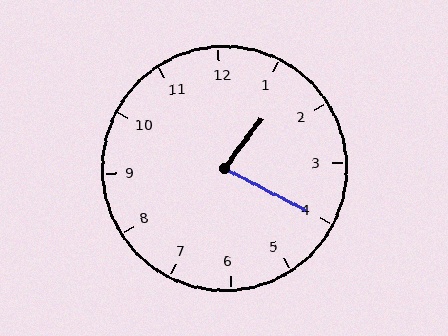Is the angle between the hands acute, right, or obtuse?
It is acute.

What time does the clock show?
1:20.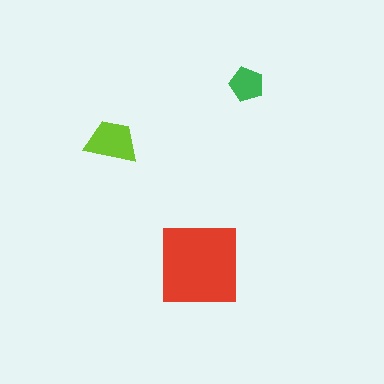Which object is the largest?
The red square.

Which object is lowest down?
The red square is bottommost.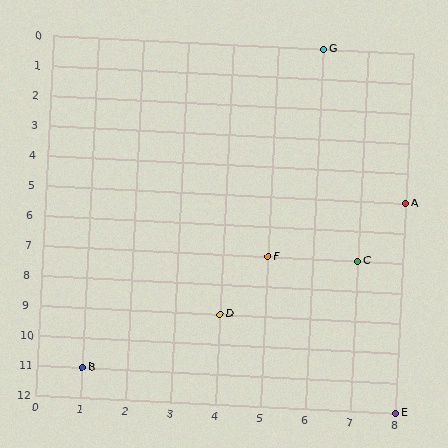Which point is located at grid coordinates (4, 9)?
Point D is at (4, 9).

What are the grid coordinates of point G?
Point G is at grid coordinates (6, 0).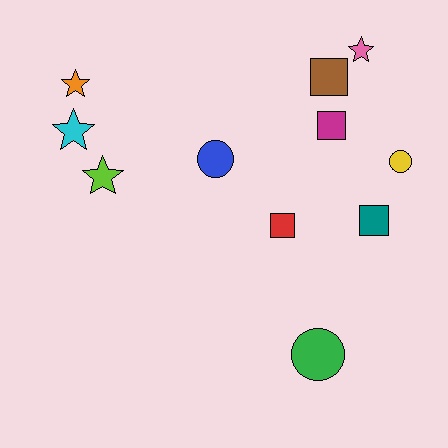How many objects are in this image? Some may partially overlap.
There are 11 objects.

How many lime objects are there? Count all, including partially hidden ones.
There is 1 lime object.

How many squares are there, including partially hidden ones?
There are 4 squares.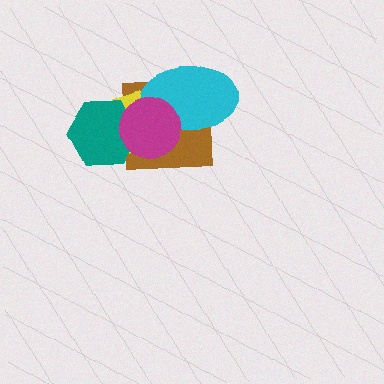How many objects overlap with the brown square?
4 objects overlap with the brown square.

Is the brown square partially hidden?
Yes, it is partially covered by another shape.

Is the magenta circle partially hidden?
No, no other shape covers it.